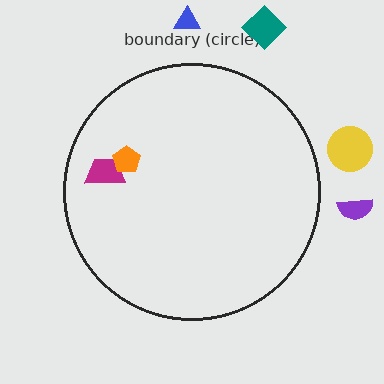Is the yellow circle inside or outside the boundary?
Outside.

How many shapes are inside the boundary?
2 inside, 4 outside.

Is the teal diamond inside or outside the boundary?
Outside.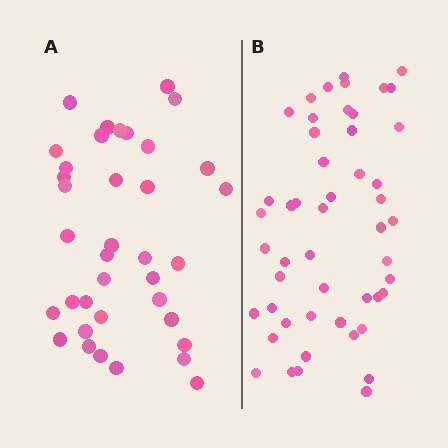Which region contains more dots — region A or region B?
Region B (the right region) has more dots.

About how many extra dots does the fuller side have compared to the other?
Region B has approximately 15 more dots than region A.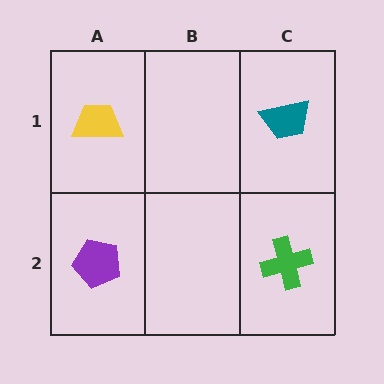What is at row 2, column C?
A green cross.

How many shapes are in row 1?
2 shapes.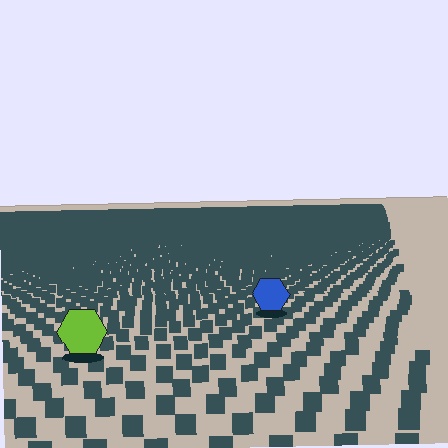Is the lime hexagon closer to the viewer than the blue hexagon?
Yes. The lime hexagon is closer — you can tell from the texture gradient: the ground texture is coarser near it.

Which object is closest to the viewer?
The lime hexagon is closest. The texture marks near it are larger and more spread out.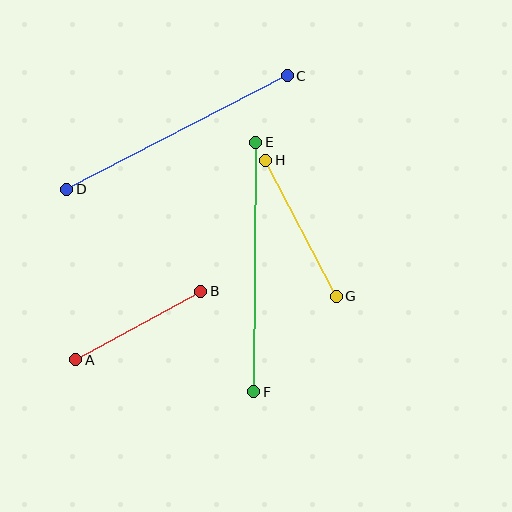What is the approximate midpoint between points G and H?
The midpoint is at approximately (301, 228) pixels.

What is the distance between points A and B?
The distance is approximately 143 pixels.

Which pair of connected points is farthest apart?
Points E and F are farthest apart.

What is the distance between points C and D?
The distance is approximately 248 pixels.